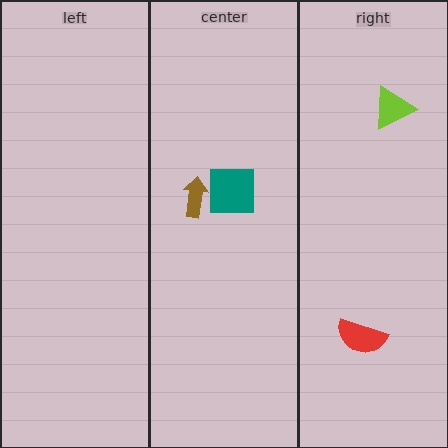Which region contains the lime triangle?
The right region.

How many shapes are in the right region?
2.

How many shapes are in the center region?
2.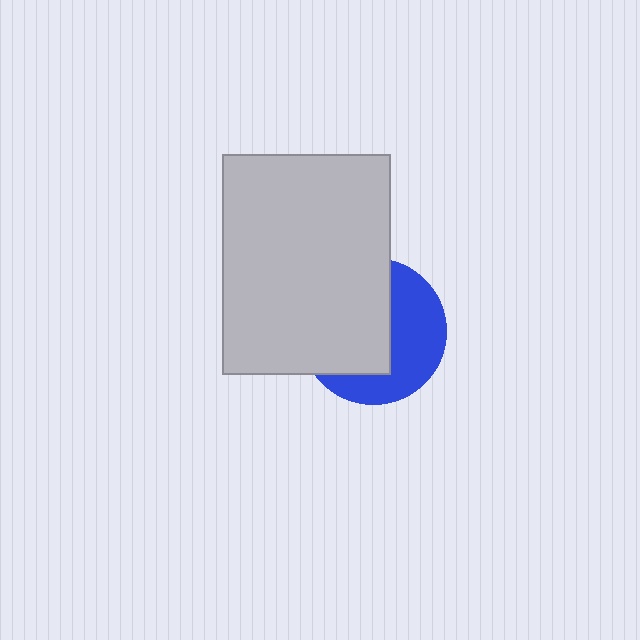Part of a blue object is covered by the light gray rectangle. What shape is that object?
It is a circle.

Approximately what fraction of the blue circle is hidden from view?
Roughly 55% of the blue circle is hidden behind the light gray rectangle.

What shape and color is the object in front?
The object in front is a light gray rectangle.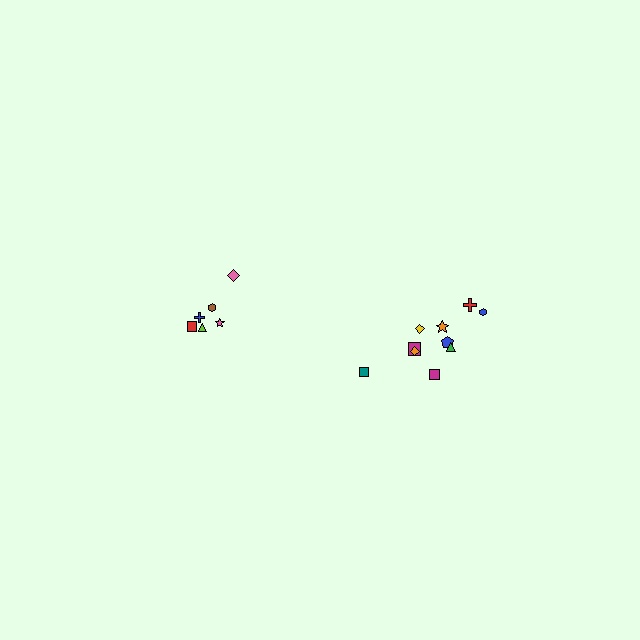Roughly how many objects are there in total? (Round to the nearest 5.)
Roughly 15 objects in total.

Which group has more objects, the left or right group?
The right group.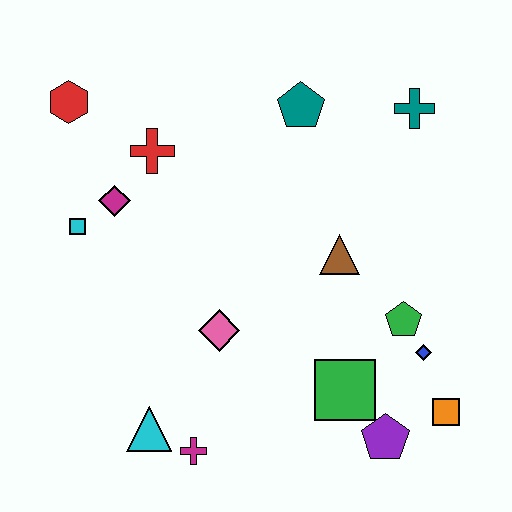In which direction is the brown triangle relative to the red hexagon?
The brown triangle is to the right of the red hexagon.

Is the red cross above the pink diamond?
Yes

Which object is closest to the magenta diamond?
The cyan square is closest to the magenta diamond.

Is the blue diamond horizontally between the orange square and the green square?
Yes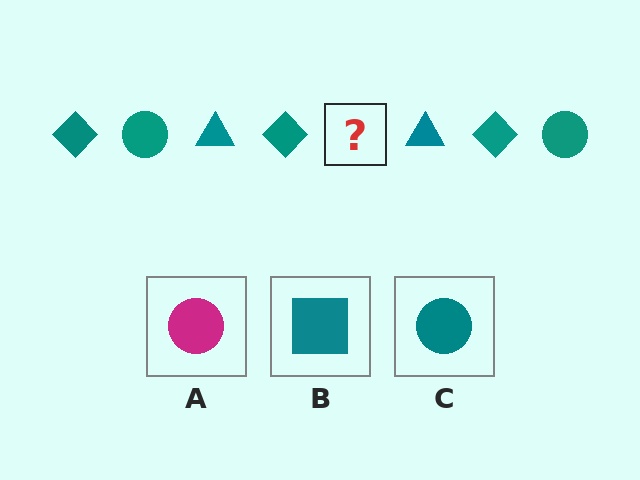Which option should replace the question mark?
Option C.